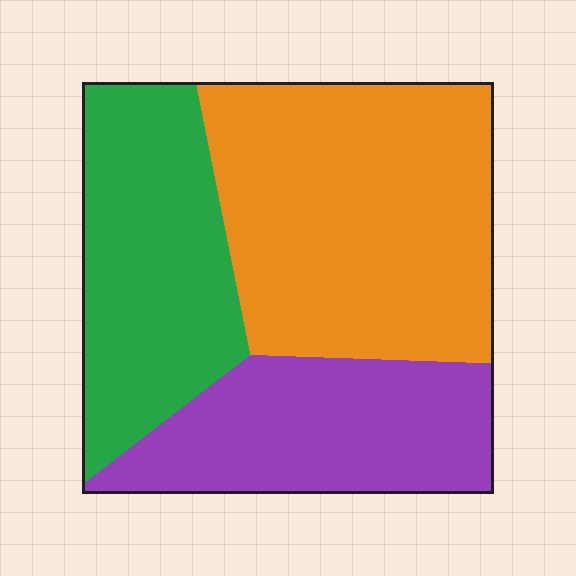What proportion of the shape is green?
Green covers roughly 30% of the shape.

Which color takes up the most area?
Orange, at roughly 45%.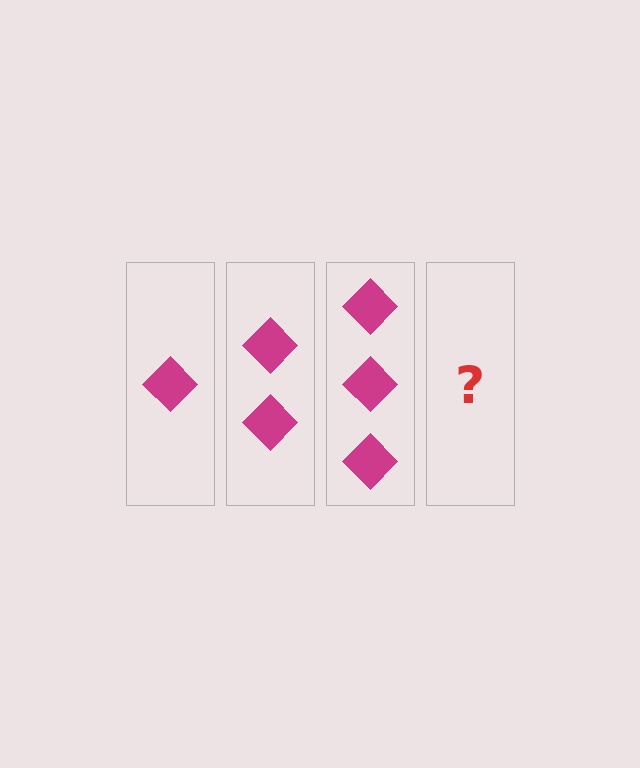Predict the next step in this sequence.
The next step is 4 diamonds.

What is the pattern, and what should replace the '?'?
The pattern is that each step adds one more diamond. The '?' should be 4 diamonds.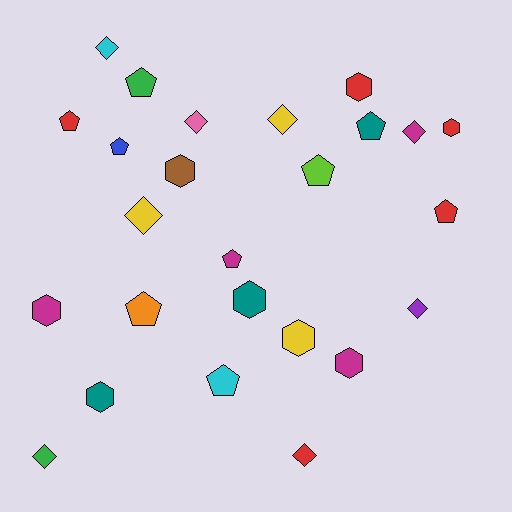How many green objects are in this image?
There are 2 green objects.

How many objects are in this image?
There are 25 objects.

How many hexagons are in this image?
There are 8 hexagons.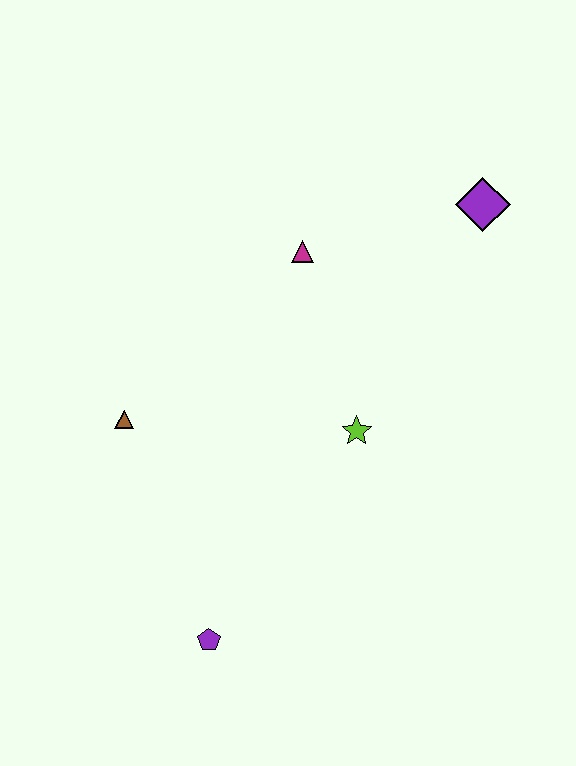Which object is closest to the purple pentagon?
The brown triangle is closest to the purple pentagon.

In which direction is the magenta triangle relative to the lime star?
The magenta triangle is above the lime star.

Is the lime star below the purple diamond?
Yes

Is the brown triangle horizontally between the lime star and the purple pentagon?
No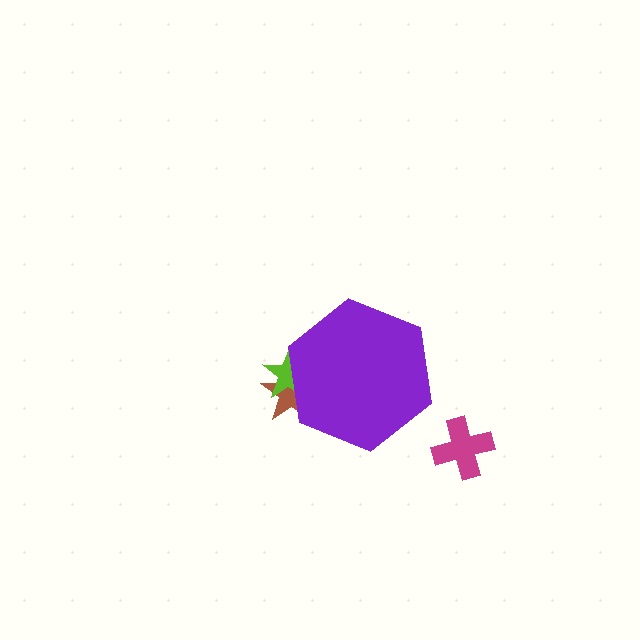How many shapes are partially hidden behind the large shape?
2 shapes are partially hidden.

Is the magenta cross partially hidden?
No, the magenta cross is fully visible.